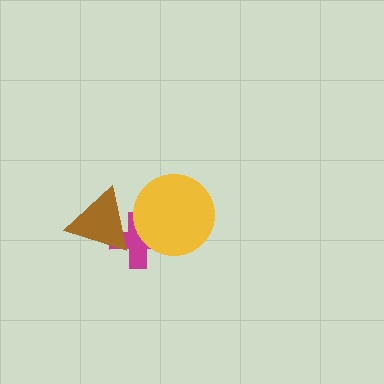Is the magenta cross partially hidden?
Yes, it is partially covered by another shape.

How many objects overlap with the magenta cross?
2 objects overlap with the magenta cross.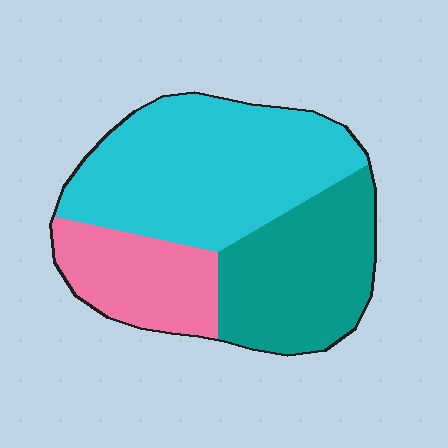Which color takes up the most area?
Cyan, at roughly 50%.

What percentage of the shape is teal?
Teal takes up between a quarter and a half of the shape.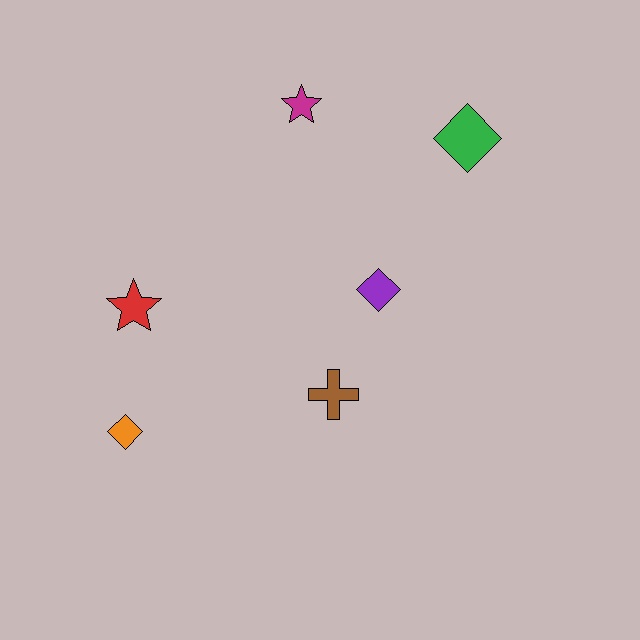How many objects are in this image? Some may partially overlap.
There are 6 objects.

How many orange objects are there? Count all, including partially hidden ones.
There is 1 orange object.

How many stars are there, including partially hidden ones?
There are 2 stars.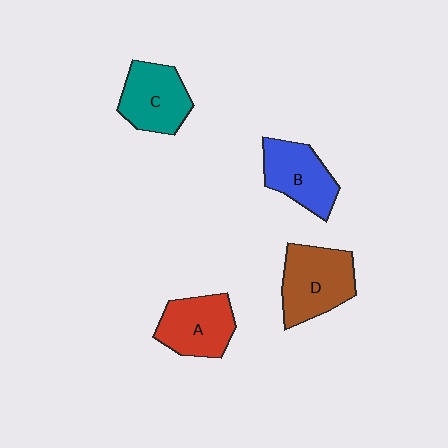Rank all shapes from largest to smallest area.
From largest to smallest: D (brown), A (red), C (teal), B (blue).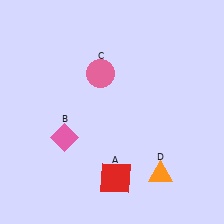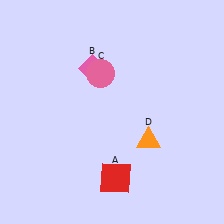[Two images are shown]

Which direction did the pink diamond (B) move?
The pink diamond (B) moved up.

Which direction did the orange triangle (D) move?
The orange triangle (D) moved up.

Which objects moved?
The objects that moved are: the pink diamond (B), the orange triangle (D).